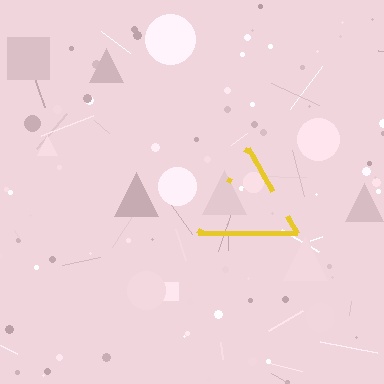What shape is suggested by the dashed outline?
The dashed outline suggests a triangle.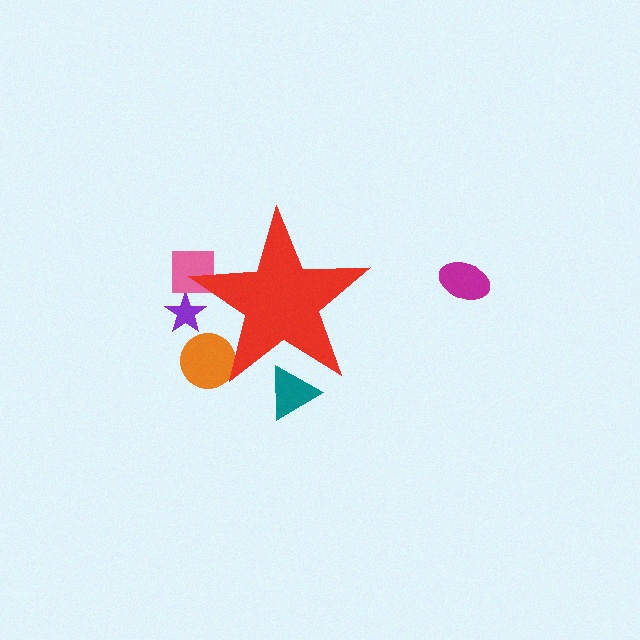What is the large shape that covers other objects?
A red star.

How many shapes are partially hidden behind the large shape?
4 shapes are partially hidden.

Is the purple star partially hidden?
Yes, the purple star is partially hidden behind the red star.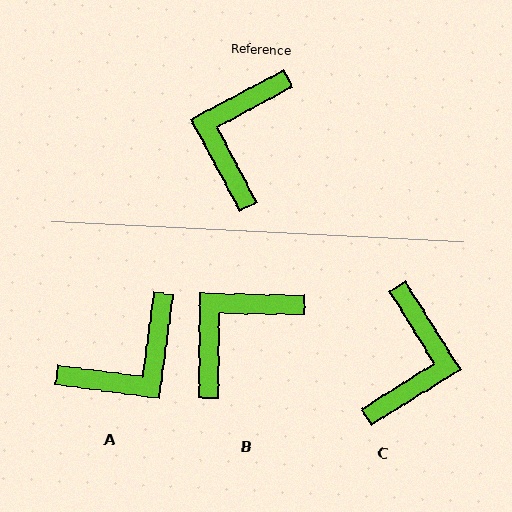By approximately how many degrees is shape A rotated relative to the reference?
Approximately 144 degrees counter-clockwise.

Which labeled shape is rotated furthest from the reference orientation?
C, about 176 degrees away.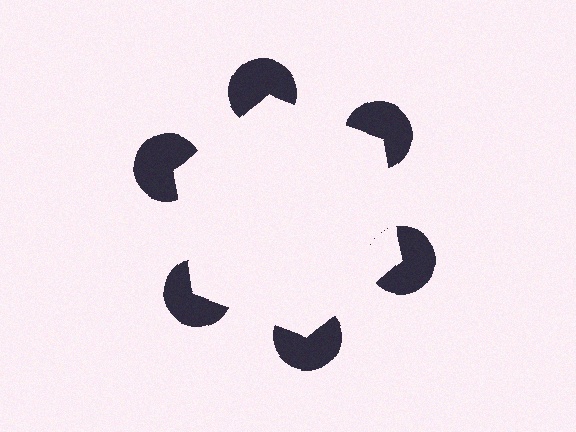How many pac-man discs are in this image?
There are 6 — one at each vertex of the illusory hexagon.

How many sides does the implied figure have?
6 sides.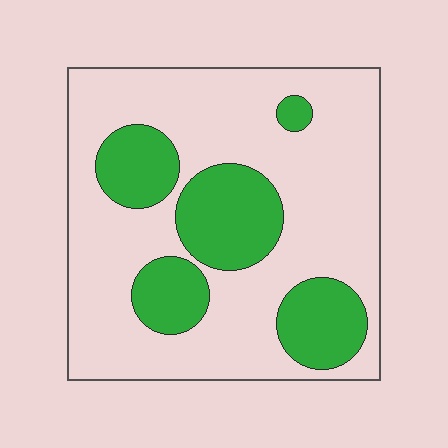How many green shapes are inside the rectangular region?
5.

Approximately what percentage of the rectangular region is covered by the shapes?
Approximately 30%.